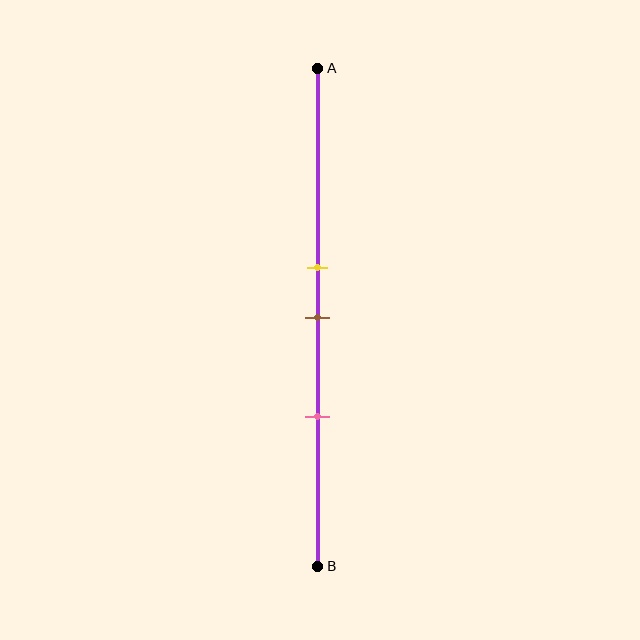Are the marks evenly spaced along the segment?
Yes, the marks are approximately evenly spaced.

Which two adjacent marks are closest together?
The yellow and brown marks are the closest adjacent pair.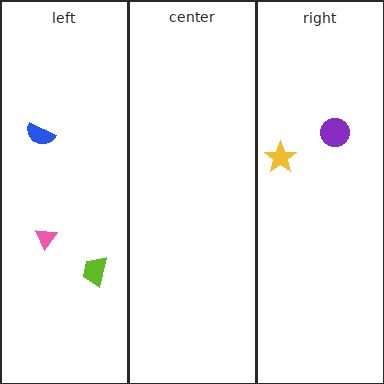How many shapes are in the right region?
2.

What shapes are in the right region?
The yellow star, the purple circle.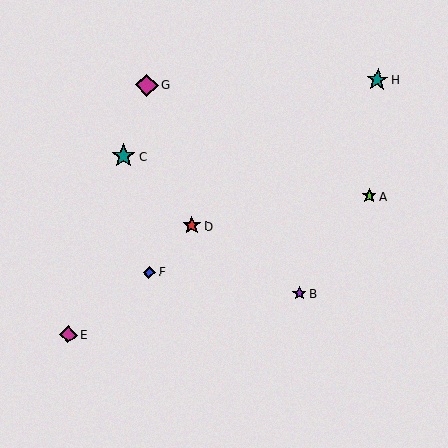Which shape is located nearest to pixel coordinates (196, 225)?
The red star (labeled D) at (192, 226) is nearest to that location.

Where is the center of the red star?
The center of the red star is at (192, 226).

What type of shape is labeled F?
Shape F is a blue diamond.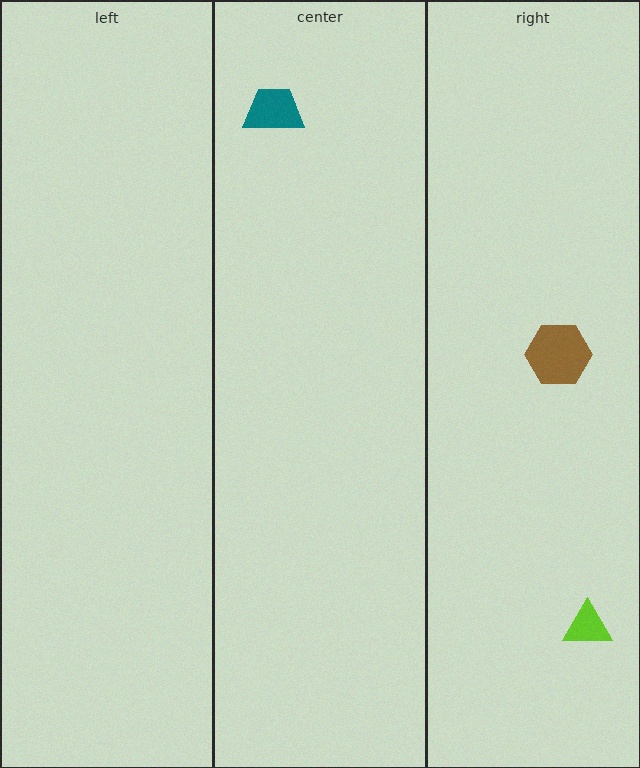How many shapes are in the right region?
2.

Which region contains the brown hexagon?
The right region.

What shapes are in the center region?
The teal trapezoid.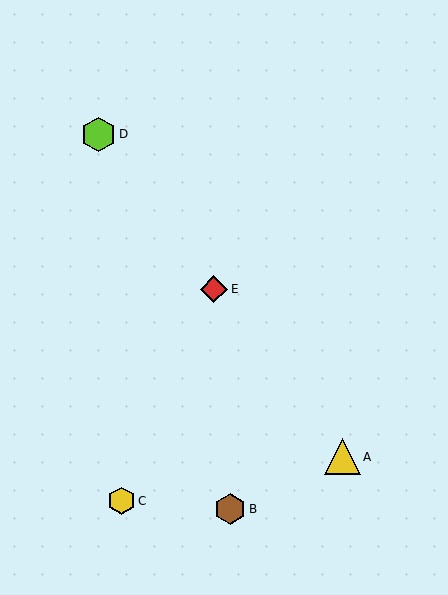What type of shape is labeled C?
Shape C is a yellow hexagon.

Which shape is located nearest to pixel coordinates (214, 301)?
The red diamond (labeled E) at (214, 289) is nearest to that location.